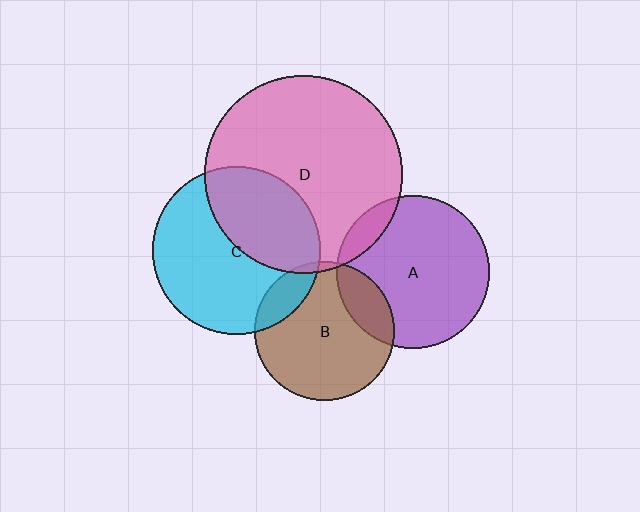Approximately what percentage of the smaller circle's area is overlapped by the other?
Approximately 15%.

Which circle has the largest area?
Circle D (pink).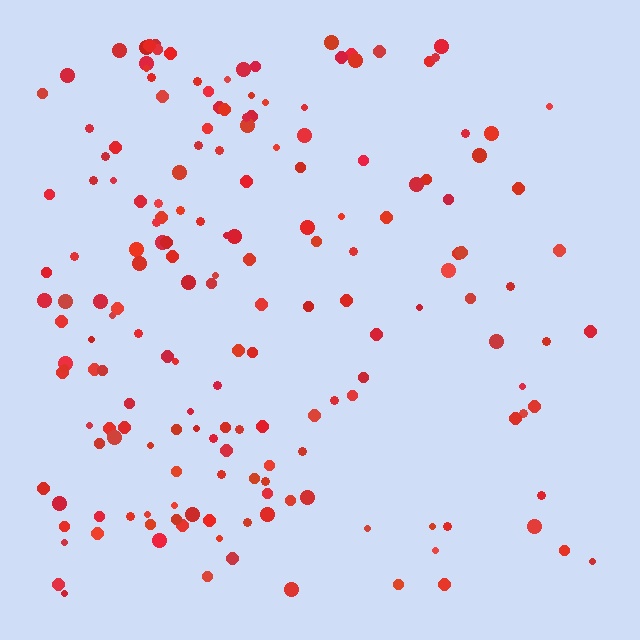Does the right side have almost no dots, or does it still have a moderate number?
Still a moderate number, just noticeably fewer than the left.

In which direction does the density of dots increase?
From right to left, with the left side densest.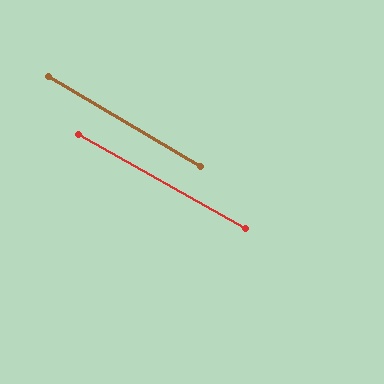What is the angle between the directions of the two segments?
Approximately 1 degree.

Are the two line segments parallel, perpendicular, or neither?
Parallel — their directions differ by only 1.2°.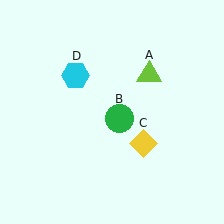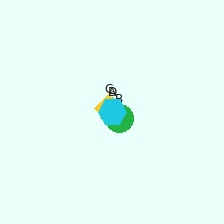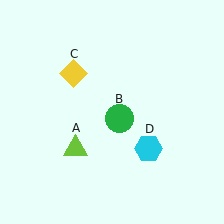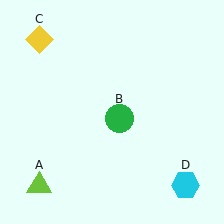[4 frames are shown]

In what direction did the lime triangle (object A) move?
The lime triangle (object A) moved down and to the left.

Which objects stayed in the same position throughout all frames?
Green circle (object B) remained stationary.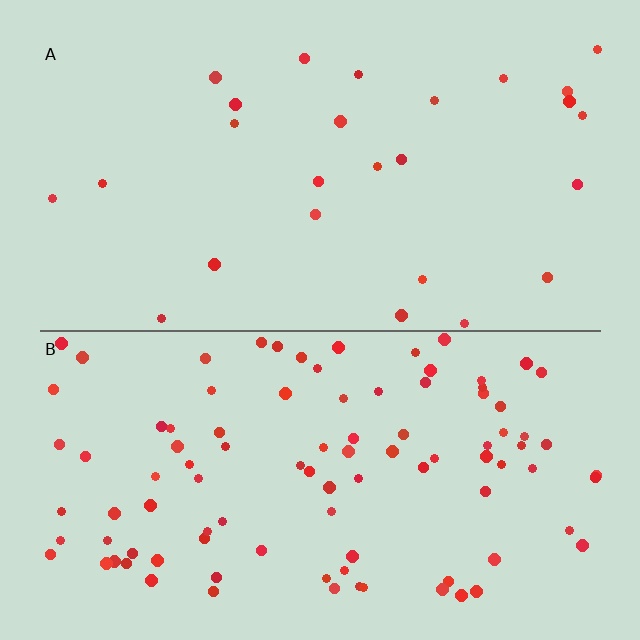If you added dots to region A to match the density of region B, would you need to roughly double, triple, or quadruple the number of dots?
Approximately quadruple.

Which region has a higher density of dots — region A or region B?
B (the bottom).